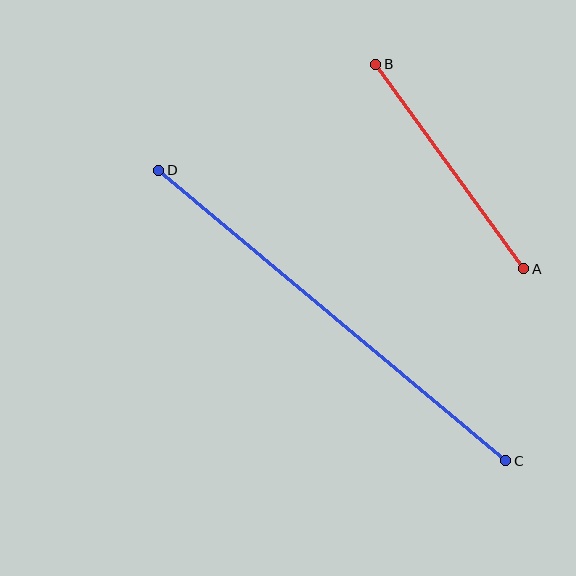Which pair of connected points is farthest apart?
Points C and D are farthest apart.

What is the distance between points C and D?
The distance is approximately 453 pixels.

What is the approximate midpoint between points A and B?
The midpoint is at approximately (450, 166) pixels.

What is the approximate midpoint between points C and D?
The midpoint is at approximately (332, 316) pixels.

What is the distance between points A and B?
The distance is approximately 252 pixels.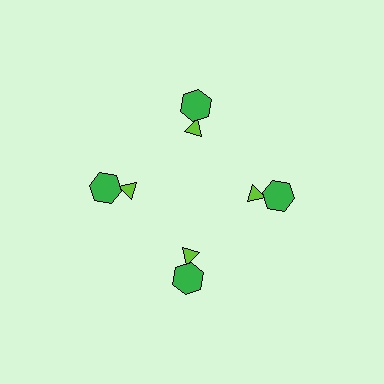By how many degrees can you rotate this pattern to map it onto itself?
The pattern maps onto itself every 90 degrees of rotation.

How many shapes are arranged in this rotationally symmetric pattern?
There are 8 shapes, arranged in 4 groups of 2.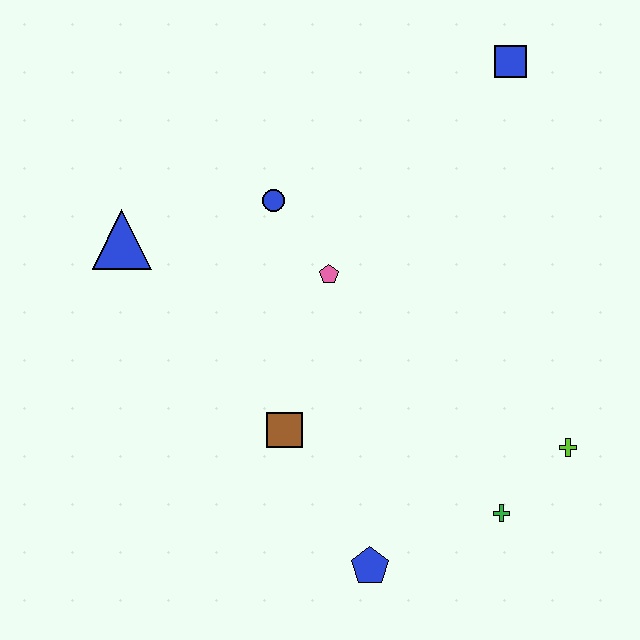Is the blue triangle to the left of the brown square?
Yes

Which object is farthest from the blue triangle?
The lime cross is farthest from the blue triangle.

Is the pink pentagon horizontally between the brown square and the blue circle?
No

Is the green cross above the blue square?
No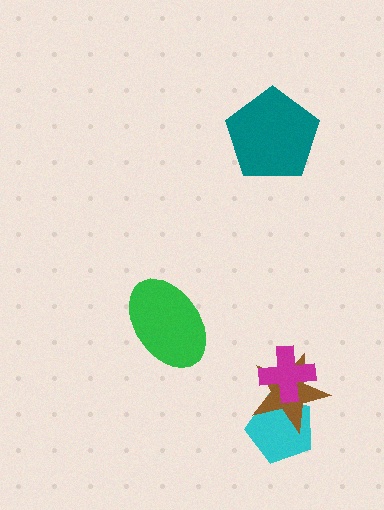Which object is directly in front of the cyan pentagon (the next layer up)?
The brown star is directly in front of the cyan pentagon.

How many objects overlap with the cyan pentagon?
2 objects overlap with the cyan pentagon.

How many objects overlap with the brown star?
2 objects overlap with the brown star.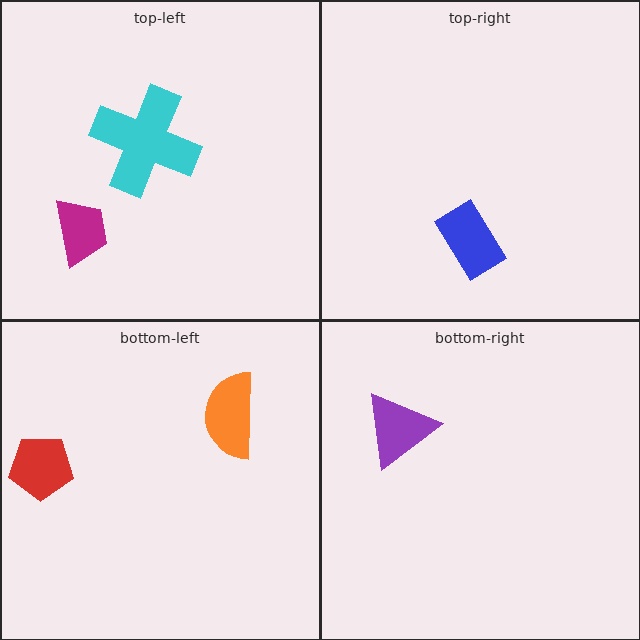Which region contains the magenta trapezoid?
The top-left region.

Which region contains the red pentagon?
The bottom-left region.